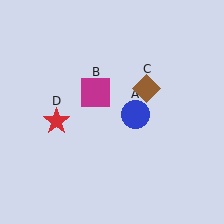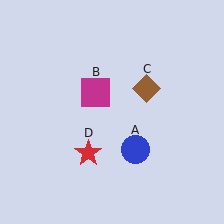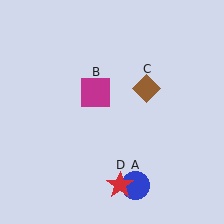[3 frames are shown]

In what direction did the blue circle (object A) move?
The blue circle (object A) moved down.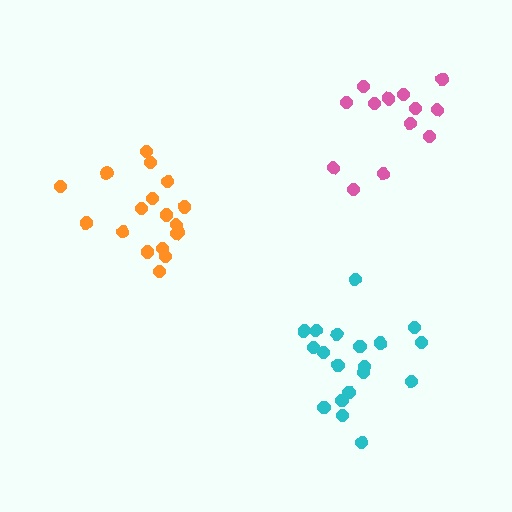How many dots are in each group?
Group 1: 19 dots, Group 2: 18 dots, Group 3: 13 dots (50 total).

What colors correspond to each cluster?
The clusters are colored: cyan, orange, pink.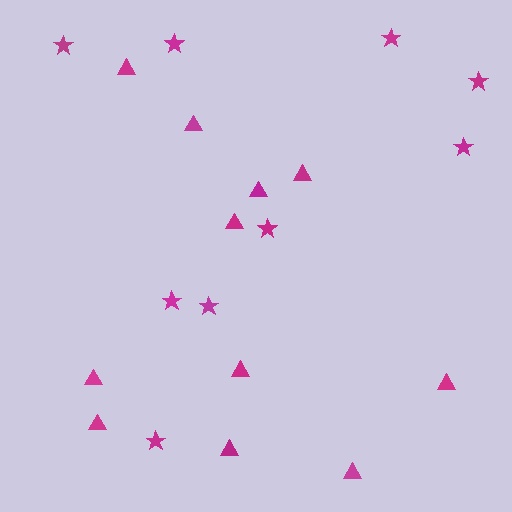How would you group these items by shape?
There are 2 groups: one group of triangles (11) and one group of stars (9).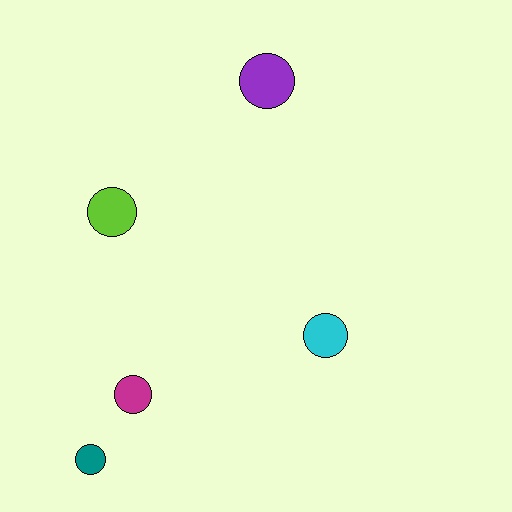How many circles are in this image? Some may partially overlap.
There are 5 circles.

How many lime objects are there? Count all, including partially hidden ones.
There is 1 lime object.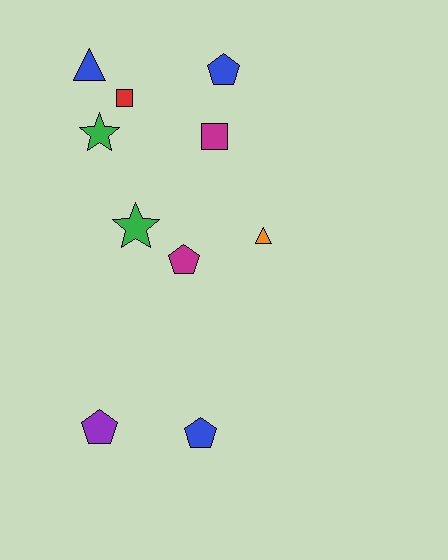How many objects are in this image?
There are 10 objects.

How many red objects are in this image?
There is 1 red object.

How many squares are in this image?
There are 2 squares.